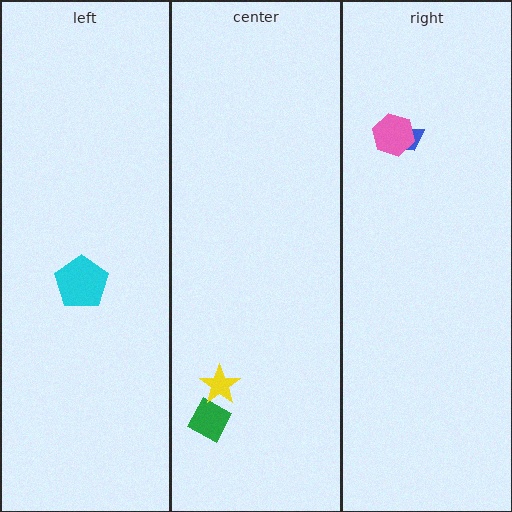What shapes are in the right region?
The blue trapezoid, the pink hexagon.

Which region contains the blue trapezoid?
The right region.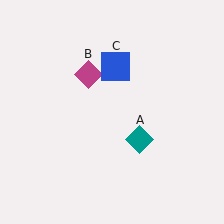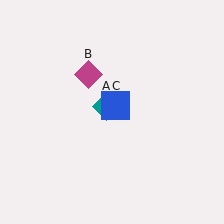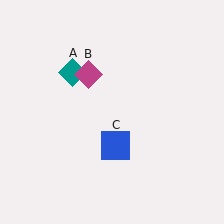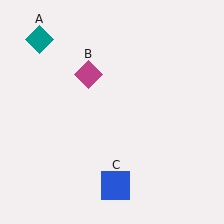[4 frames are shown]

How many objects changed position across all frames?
2 objects changed position: teal diamond (object A), blue square (object C).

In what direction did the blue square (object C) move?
The blue square (object C) moved down.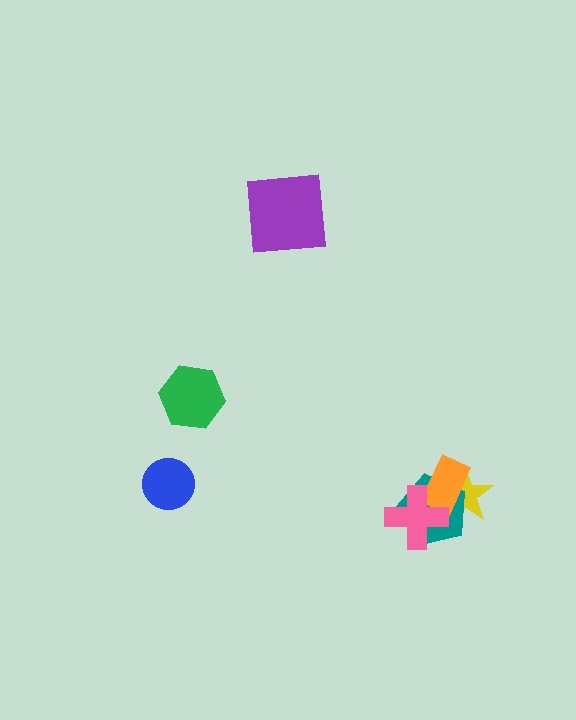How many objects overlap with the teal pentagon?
3 objects overlap with the teal pentagon.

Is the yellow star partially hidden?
Yes, it is partially covered by another shape.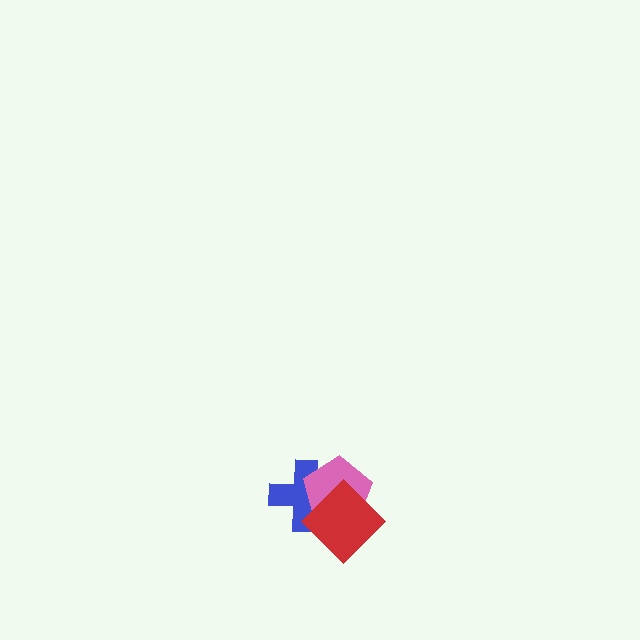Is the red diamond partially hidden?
No, no other shape covers it.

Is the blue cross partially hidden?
Yes, it is partially covered by another shape.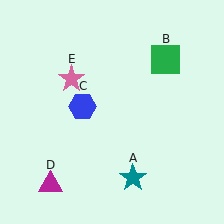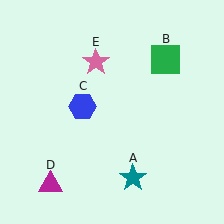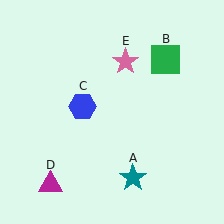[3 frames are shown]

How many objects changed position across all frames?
1 object changed position: pink star (object E).